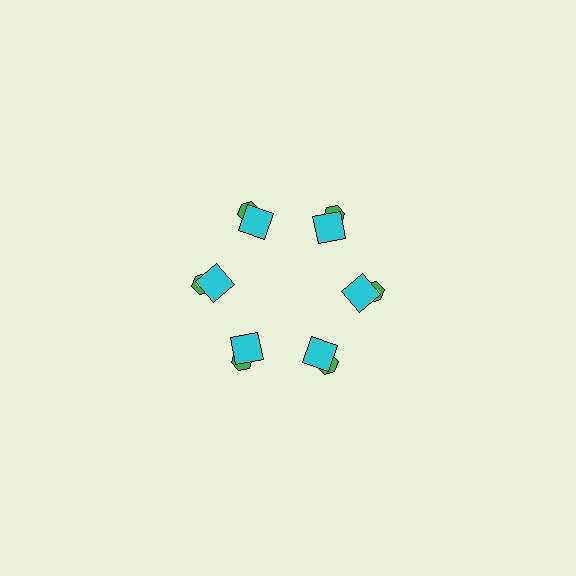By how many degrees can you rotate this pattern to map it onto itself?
The pattern maps onto itself every 60 degrees of rotation.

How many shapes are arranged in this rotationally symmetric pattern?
There are 12 shapes, arranged in 6 groups of 2.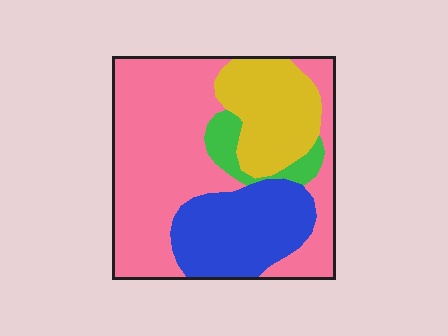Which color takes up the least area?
Green, at roughly 5%.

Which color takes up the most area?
Pink, at roughly 55%.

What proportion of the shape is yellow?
Yellow takes up about one fifth (1/5) of the shape.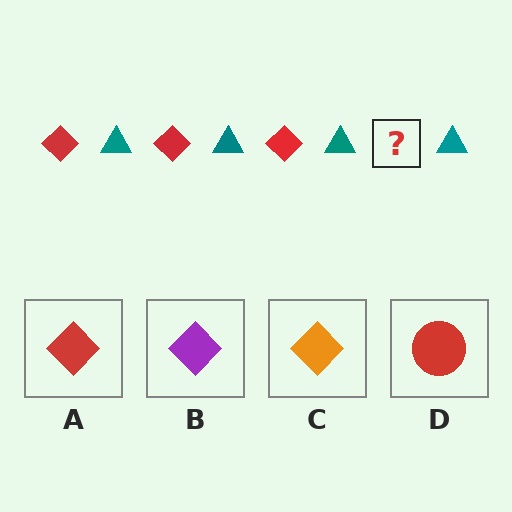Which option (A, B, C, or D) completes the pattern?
A.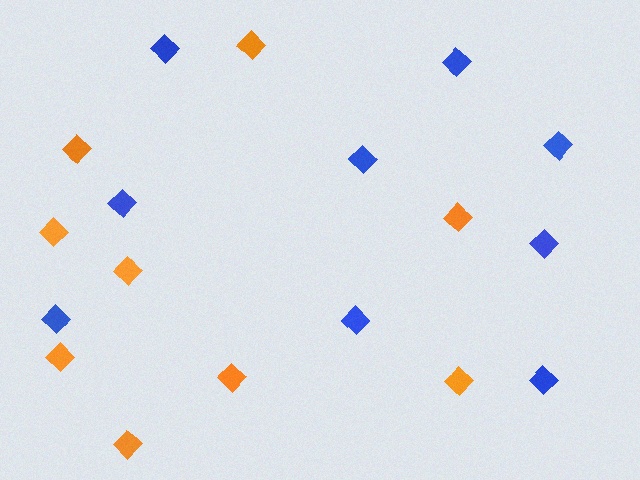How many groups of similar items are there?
There are 2 groups: one group of orange diamonds (9) and one group of blue diamonds (9).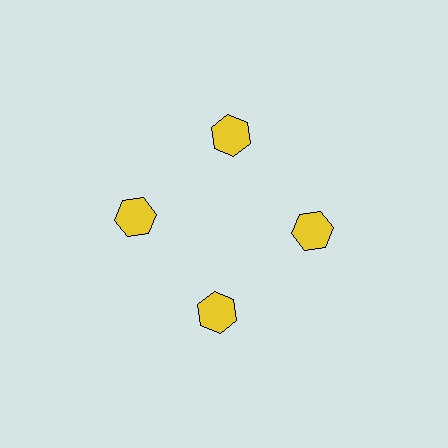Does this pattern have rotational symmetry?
Yes, this pattern has 4-fold rotational symmetry. It looks the same after rotating 90 degrees around the center.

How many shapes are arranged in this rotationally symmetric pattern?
There are 4 shapes, arranged in 4 groups of 1.